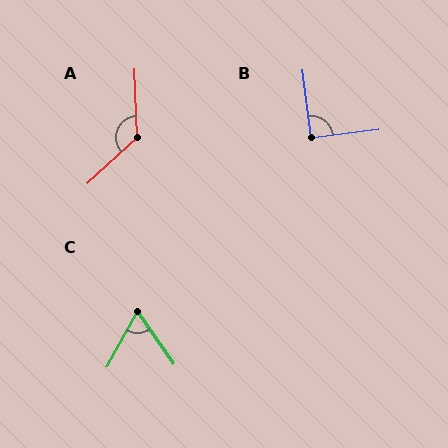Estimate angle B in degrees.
Approximately 89 degrees.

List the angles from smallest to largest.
C (64°), B (89°), A (130°).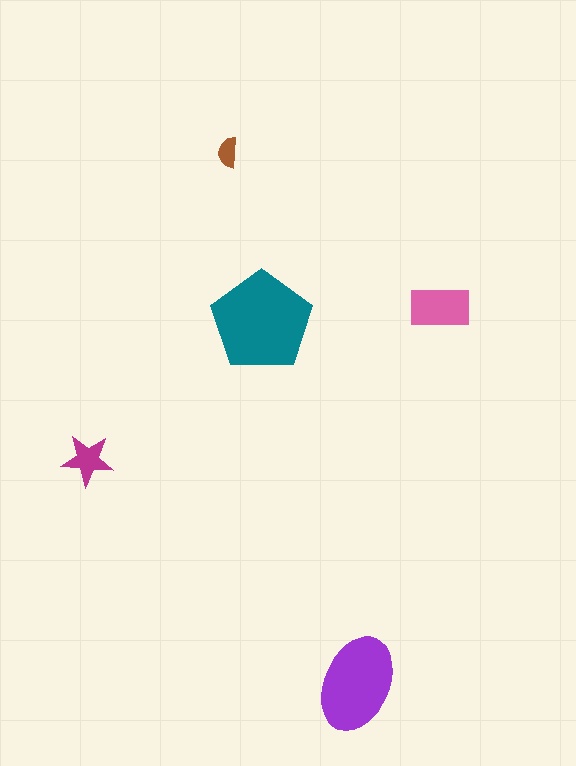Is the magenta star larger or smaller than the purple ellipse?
Smaller.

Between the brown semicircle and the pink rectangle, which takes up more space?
The pink rectangle.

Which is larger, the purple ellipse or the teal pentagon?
The teal pentagon.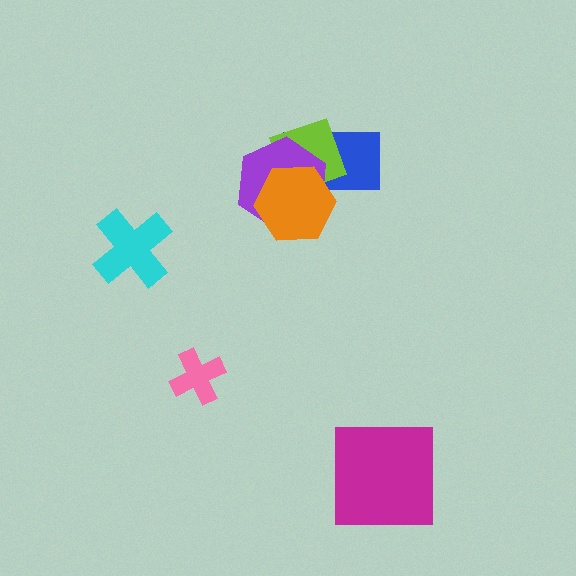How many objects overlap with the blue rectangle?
3 objects overlap with the blue rectangle.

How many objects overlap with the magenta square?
0 objects overlap with the magenta square.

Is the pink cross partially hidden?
No, no other shape covers it.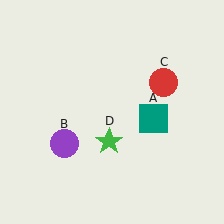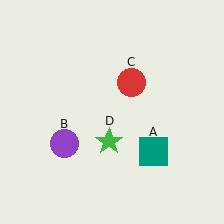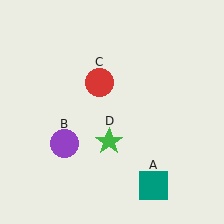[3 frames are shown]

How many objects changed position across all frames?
2 objects changed position: teal square (object A), red circle (object C).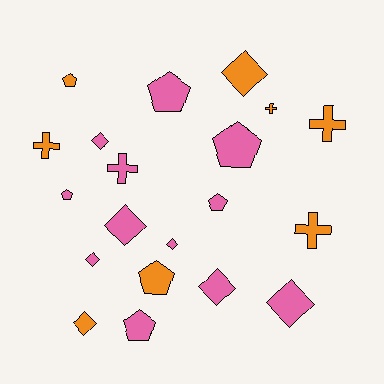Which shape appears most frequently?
Diamond, with 8 objects.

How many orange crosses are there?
There are 4 orange crosses.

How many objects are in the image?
There are 20 objects.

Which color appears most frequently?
Pink, with 12 objects.